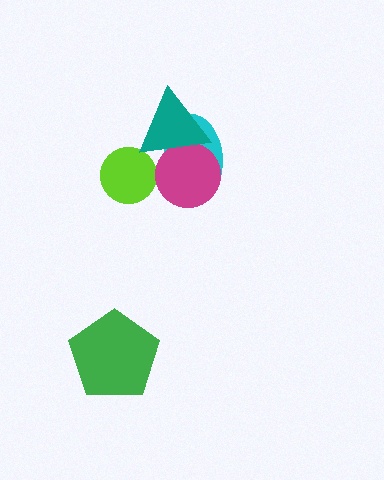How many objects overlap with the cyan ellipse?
2 objects overlap with the cyan ellipse.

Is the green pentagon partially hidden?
No, no other shape covers it.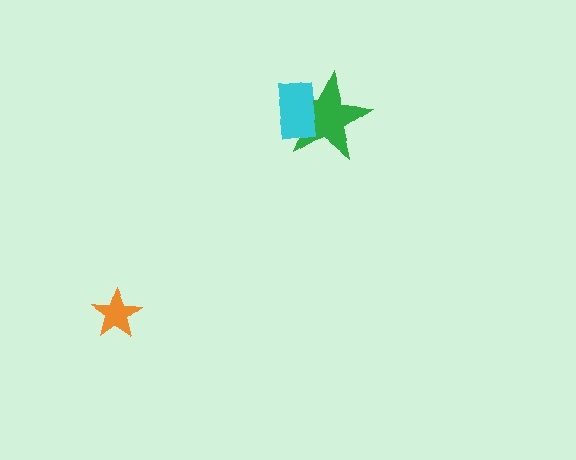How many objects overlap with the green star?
1 object overlaps with the green star.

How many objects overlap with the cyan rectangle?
1 object overlaps with the cyan rectangle.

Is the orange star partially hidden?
No, no other shape covers it.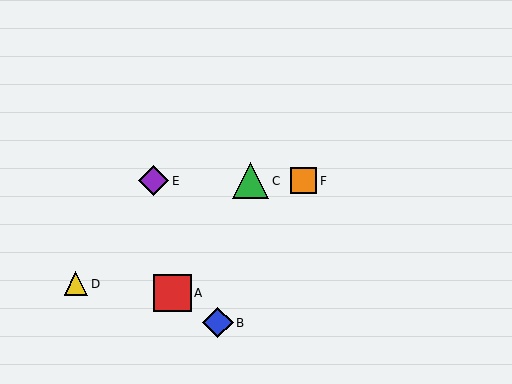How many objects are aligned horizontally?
3 objects (C, E, F) are aligned horizontally.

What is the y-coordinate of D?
Object D is at y≈284.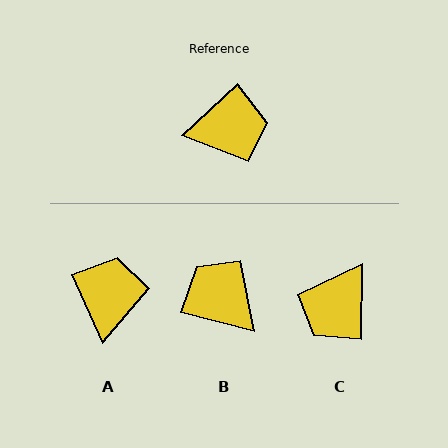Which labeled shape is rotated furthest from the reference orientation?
C, about 133 degrees away.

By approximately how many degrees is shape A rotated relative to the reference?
Approximately 71 degrees counter-clockwise.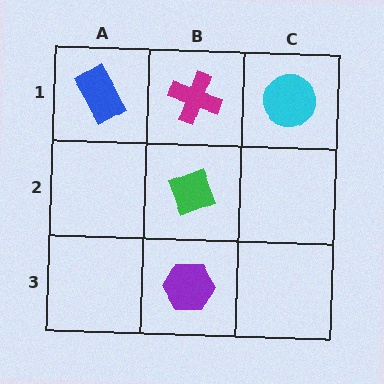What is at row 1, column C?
A cyan circle.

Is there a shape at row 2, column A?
No, that cell is empty.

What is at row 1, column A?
A blue rectangle.